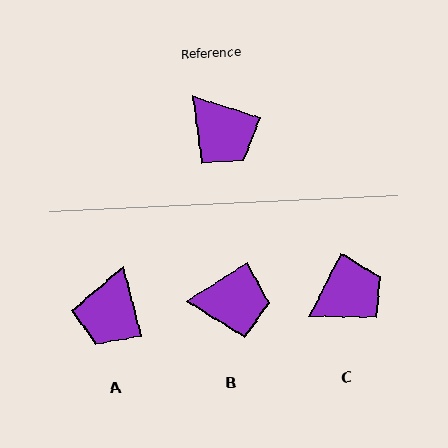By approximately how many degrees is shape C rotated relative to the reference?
Approximately 82 degrees counter-clockwise.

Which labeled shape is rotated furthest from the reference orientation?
C, about 82 degrees away.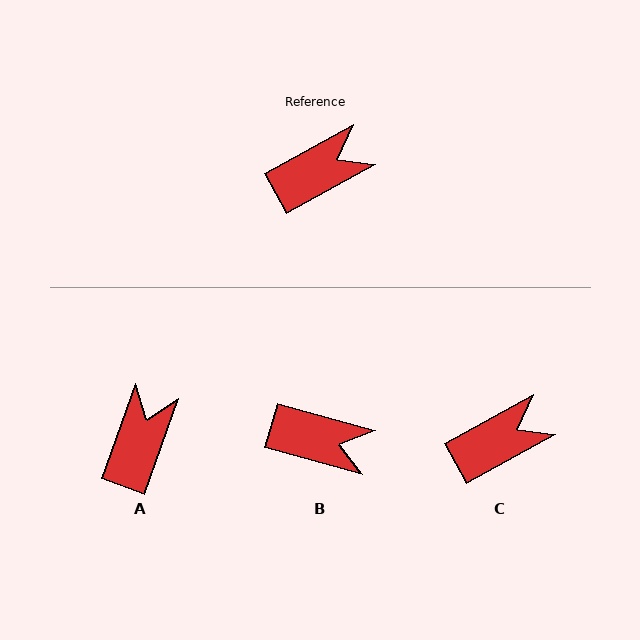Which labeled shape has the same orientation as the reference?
C.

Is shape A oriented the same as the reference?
No, it is off by about 41 degrees.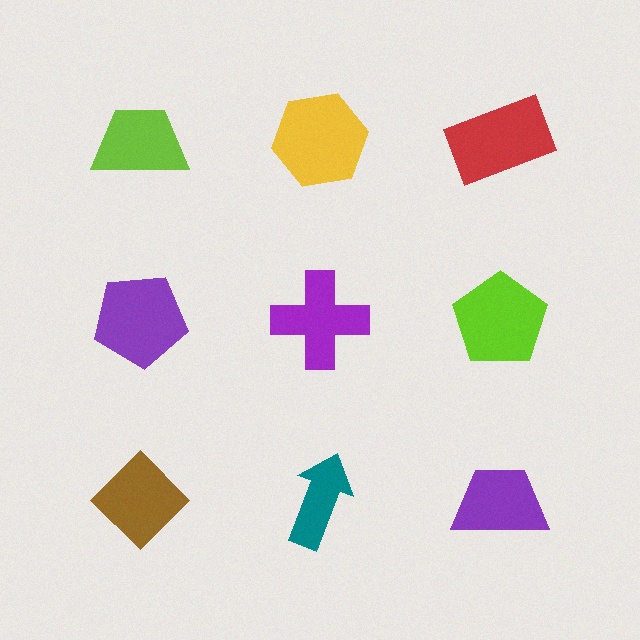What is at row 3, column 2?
A teal arrow.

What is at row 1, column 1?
A lime trapezoid.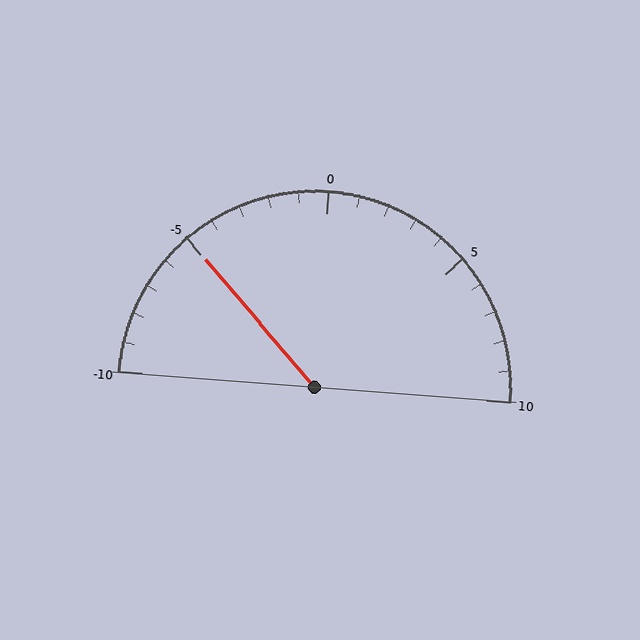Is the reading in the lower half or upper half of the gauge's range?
The reading is in the lower half of the range (-10 to 10).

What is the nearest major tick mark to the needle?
The nearest major tick mark is -5.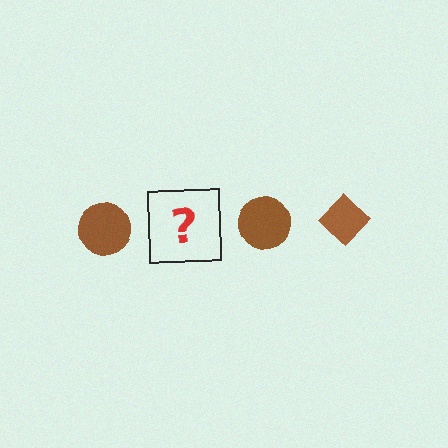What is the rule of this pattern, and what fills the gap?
The rule is that the pattern cycles through circle, diamond shapes in brown. The gap should be filled with a brown diamond.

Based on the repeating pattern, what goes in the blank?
The blank should be a brown diamond.